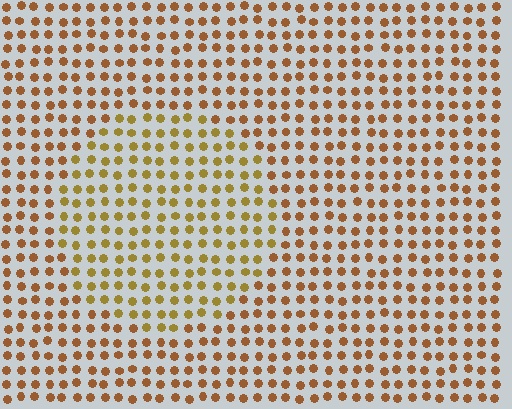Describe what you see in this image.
The image is filled with small brown elements in a uniform arrangement. A circle-shaped region is visible where the elements are tinted to a slightly different hue, forming a subtle color boundary.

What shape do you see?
I see a circle.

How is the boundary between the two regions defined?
The boundary is defined purely by a slight shift in hue (about 25 degrees). Spacing, size, and orientation are identical on both sides.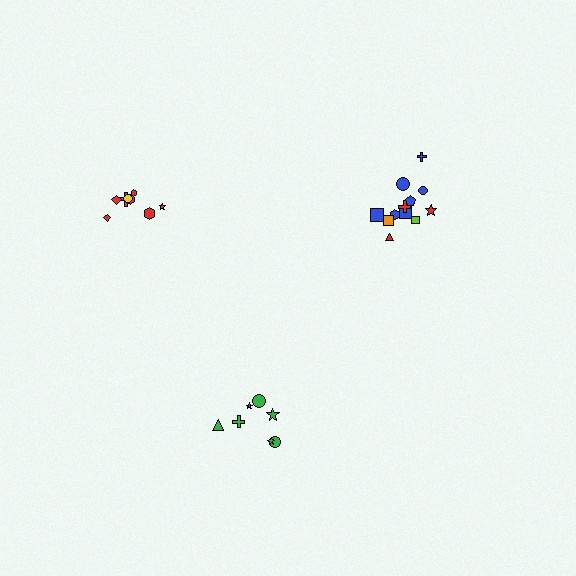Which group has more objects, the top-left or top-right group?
The top-right group.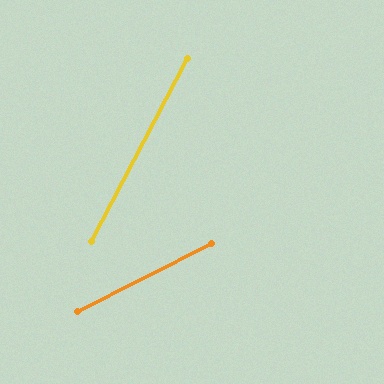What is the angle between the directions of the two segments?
Approximately 36 degrees.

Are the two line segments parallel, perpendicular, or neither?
Neither parallel nor perpendicular — they differ by about 36°.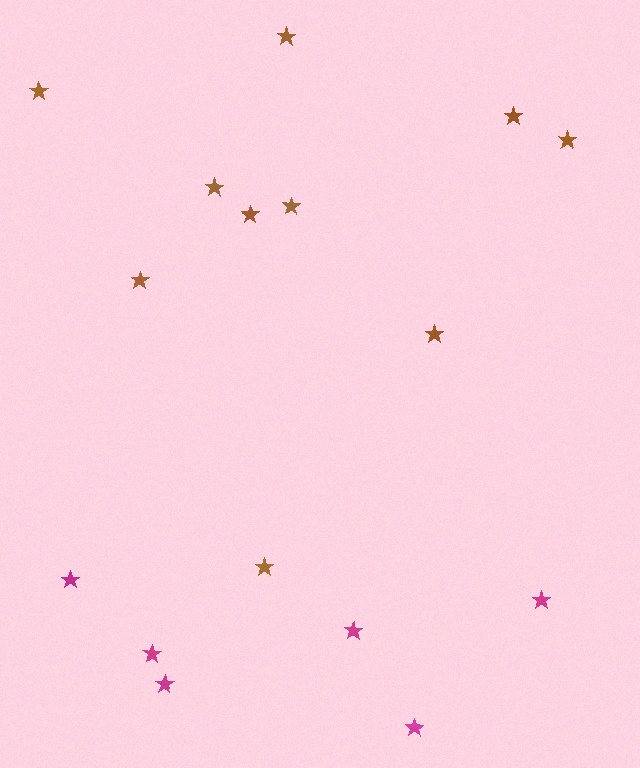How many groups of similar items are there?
There are 2 groups: one group of brown stars (10) and one group of magenta stars (6).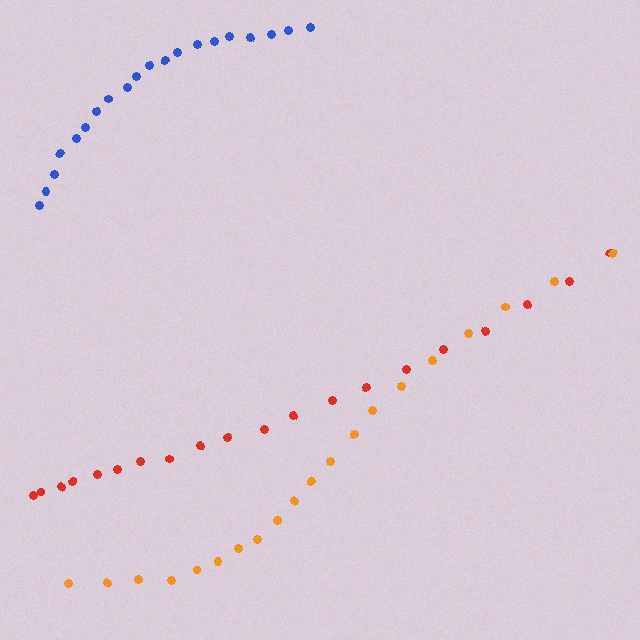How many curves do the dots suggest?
There are 3 distinct paths.